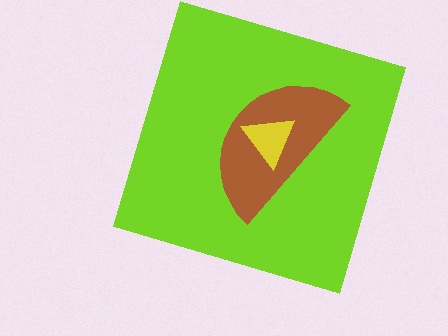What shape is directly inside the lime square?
The brown semicircle.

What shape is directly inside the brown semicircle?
The yellow triangle.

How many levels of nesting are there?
3.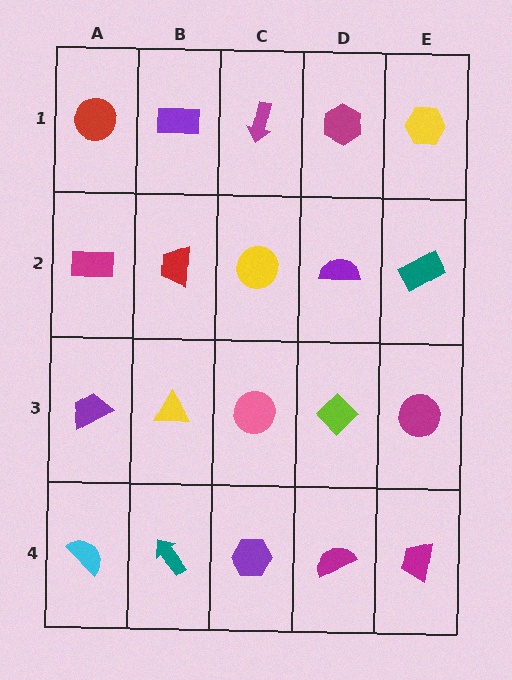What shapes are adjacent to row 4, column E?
A magenta circle (row 3, column E), a magenta semicircle (row 4, column D).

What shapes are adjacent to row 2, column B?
A purple rectangle (row 1, column B), a yellow triangle (row 3, column B), a magenta rectangle (row 2, column A), a yellow circle (row 2, column C).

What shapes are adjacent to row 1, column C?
A yellow circle (row 2, column C), a purple rectangle (row 1, column B), a magenta hexagon (row 1, column D).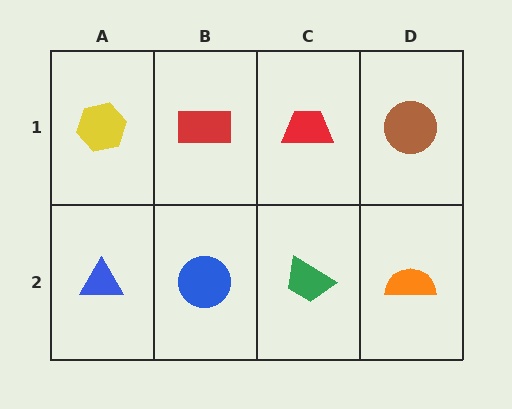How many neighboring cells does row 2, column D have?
2.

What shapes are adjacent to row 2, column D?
A brown circle (row 1, column D), a green trapezoid (row 2, column C).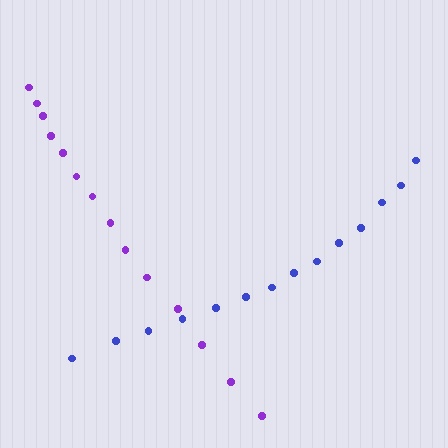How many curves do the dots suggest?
There are 2 distinct paths.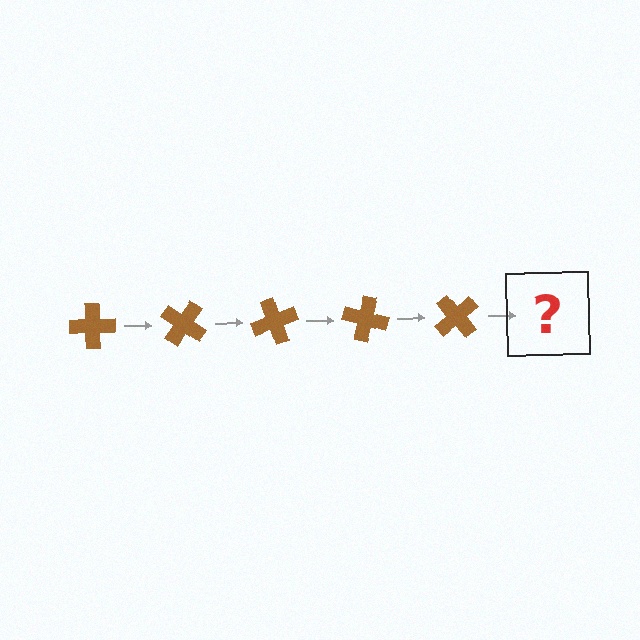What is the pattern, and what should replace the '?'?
The pattern is that the cross rotates 35 degrees each step. The '?' should be a brown cross rotated 175 degrees.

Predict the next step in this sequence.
The next step is a brown cross rotated 175 degrees.